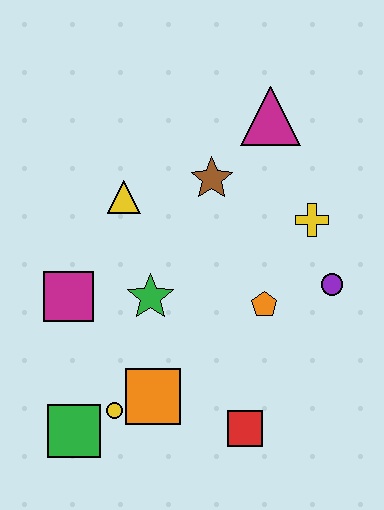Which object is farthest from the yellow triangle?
The red square is farthest from the yellow triangle.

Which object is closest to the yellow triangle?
The brown star is closest to the yellow triangle.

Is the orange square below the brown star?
Yes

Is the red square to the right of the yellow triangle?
Yes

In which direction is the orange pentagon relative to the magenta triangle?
The orange pentagon is below the magenta triangle.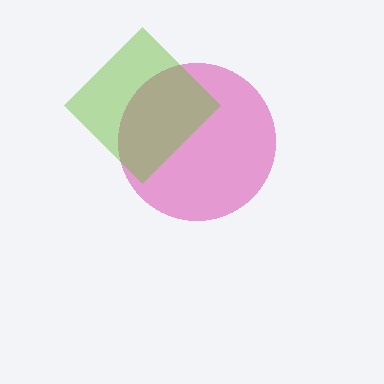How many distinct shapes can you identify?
There are 2 distinct shapes: a magenta circle, a lime diamond.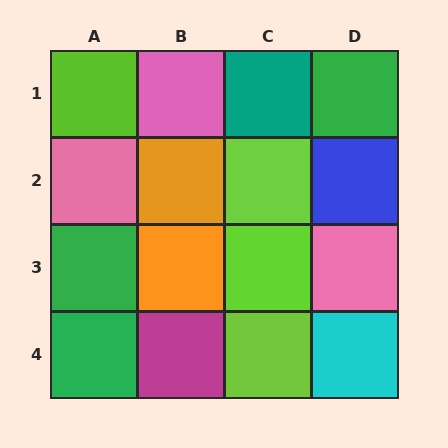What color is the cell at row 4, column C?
Lime.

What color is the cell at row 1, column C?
Teal.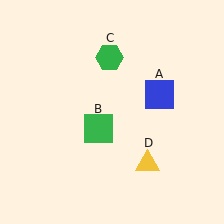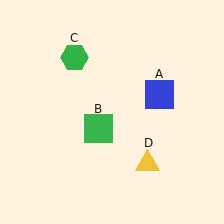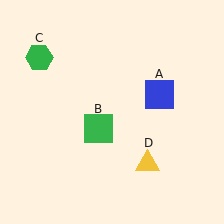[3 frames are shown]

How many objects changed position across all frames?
1 object changed position: green hexagon (object C).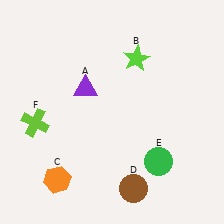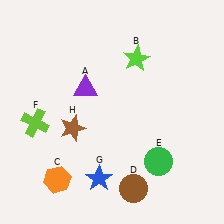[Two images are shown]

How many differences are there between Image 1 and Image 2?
There are 2 differences between the two images.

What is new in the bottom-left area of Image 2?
A blue star (G) was added in the bottom-left area of Image 2.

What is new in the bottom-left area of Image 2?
A brown star (H) was added in the bottom-left area of Image 2.